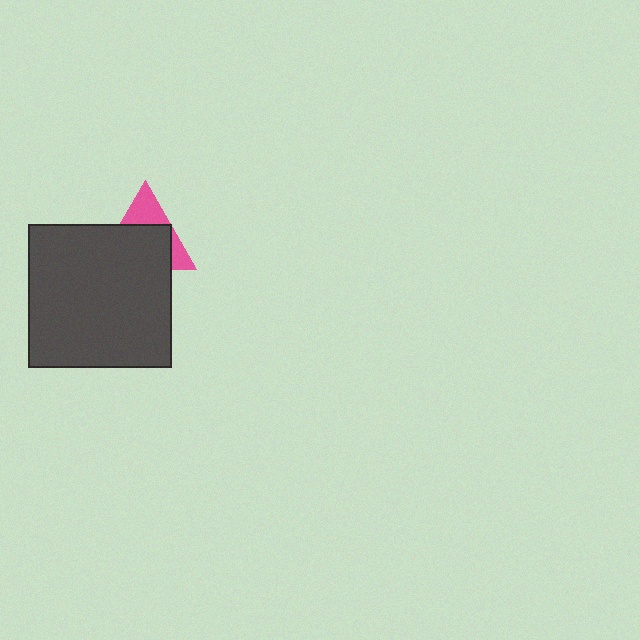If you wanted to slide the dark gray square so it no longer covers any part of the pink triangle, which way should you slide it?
Slide it down — that is the most direct way to separate the two shapes.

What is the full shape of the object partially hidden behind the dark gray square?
The partially hidden object is a pink triangle.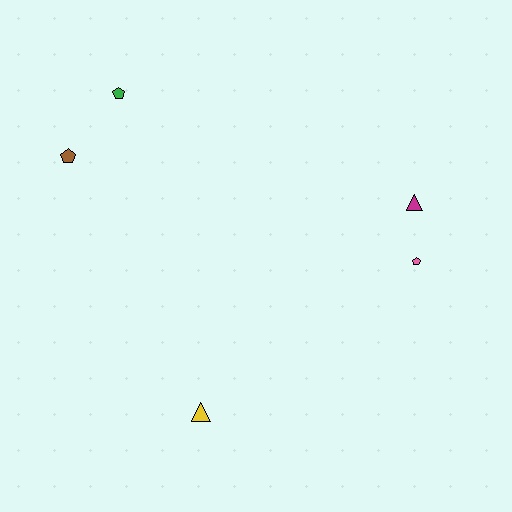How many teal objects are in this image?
There are no teal objects.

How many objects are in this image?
There are 5 objects.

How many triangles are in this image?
There are 2 triangles.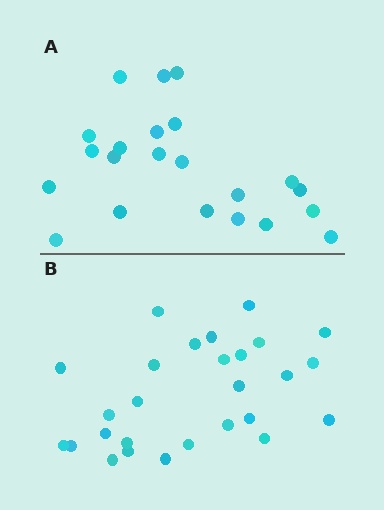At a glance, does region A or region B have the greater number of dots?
Region B (the bottom region) has more dots.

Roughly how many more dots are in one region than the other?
Region B has about 5 more dots than region A.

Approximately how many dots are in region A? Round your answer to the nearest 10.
About 20 dots. (The exact count is 22, which rounds to 20.)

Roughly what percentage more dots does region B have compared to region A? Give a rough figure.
About 25% more.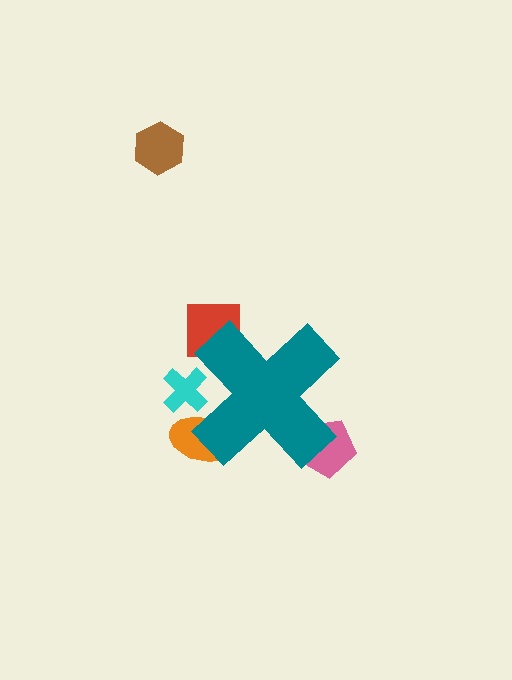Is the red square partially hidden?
Yes, the red square is partially hidden behind the teal cross.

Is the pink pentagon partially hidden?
Yes, the pink pentagon is partially hidden behind the teal cross.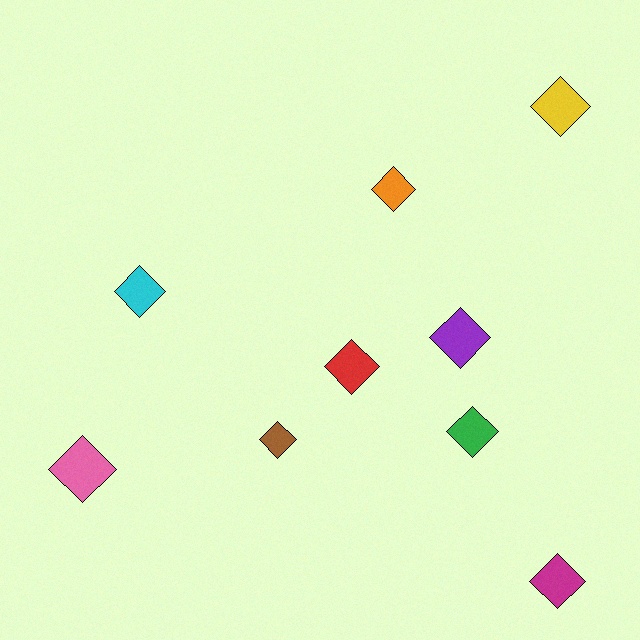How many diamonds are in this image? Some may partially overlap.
There are 9 diamonds.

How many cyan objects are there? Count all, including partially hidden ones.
There is 1 cyan object.